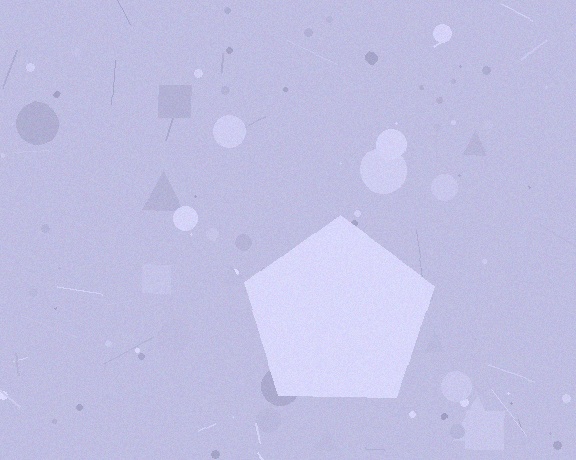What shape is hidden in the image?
A pentagon is hidden in the image.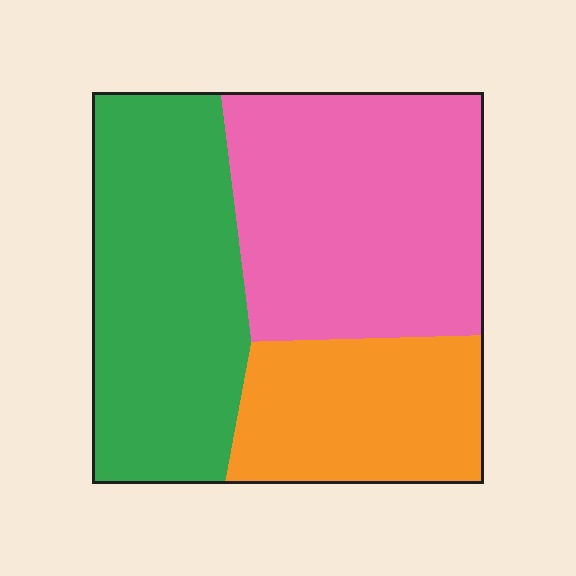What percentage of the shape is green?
Green covers roughly 35% of the shape.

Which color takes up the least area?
Orange, at roughly 25%.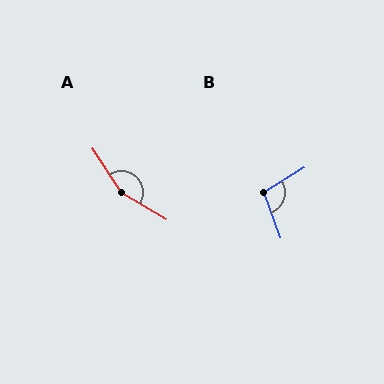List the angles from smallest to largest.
B (102°), A (154°).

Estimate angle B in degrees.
Approximately 102 degrees.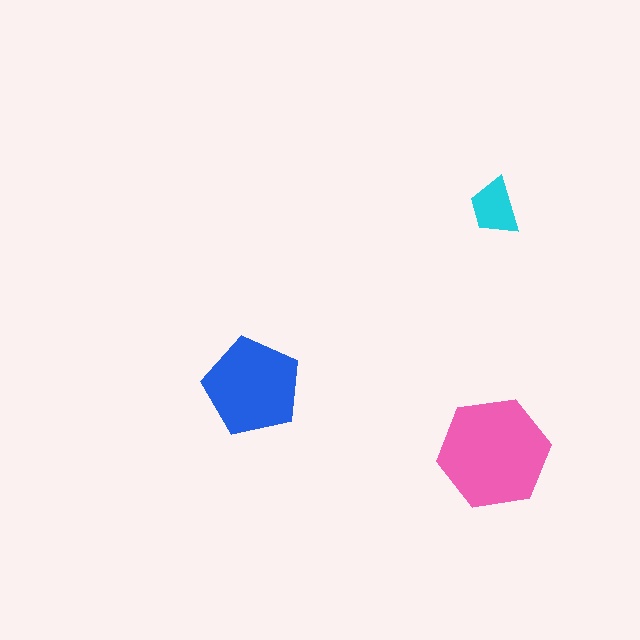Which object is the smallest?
The cyan trapezoid.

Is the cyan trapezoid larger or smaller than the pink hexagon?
Smaller.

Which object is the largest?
The pink hexagon.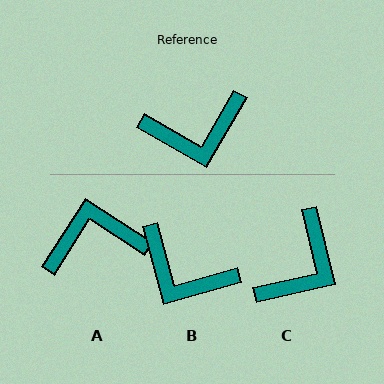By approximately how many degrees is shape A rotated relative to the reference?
Approximately 177 degrees counter-clockwise.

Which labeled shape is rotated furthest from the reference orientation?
A, about 177 degrees away.